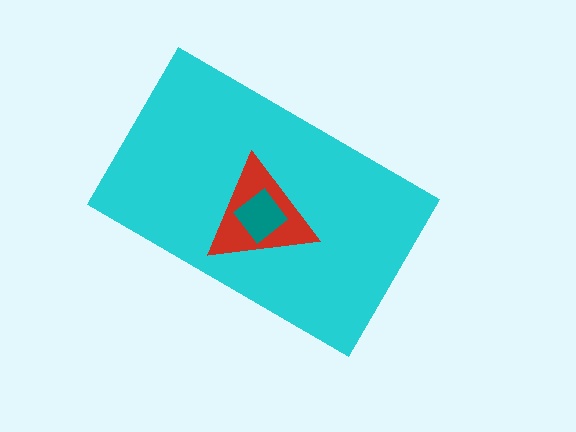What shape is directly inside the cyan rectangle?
The red triangle.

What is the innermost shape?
The teal diamond.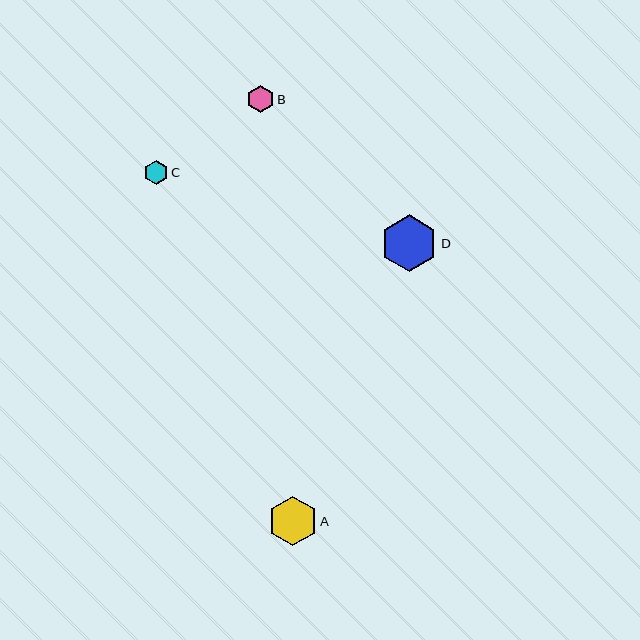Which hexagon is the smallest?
Hexagon C is the smallest with a size of approximately 24 pixels.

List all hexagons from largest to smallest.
From largest to smallest: D, A, B, C.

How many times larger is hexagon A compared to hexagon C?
Hexagon A is approximately 2.1 times the size of hexagon C.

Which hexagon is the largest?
Hexagon D is the largest with a size of approximately 57 pixels.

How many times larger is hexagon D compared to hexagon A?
Hexagon D is approximately 1.2 times the size of hexagon A.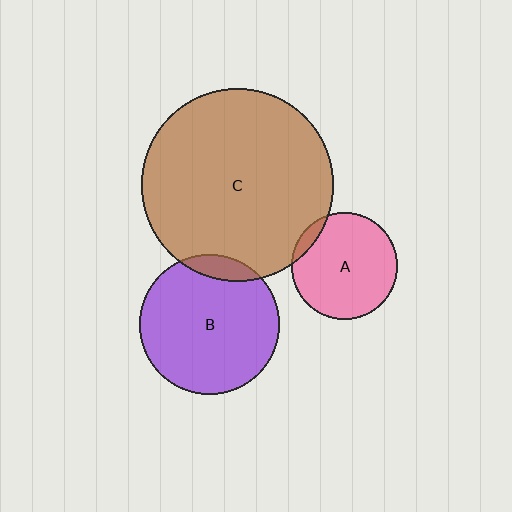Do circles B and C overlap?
Yes.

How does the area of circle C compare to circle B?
Approximately 1.9 times.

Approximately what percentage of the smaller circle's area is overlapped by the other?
Approximately 10%.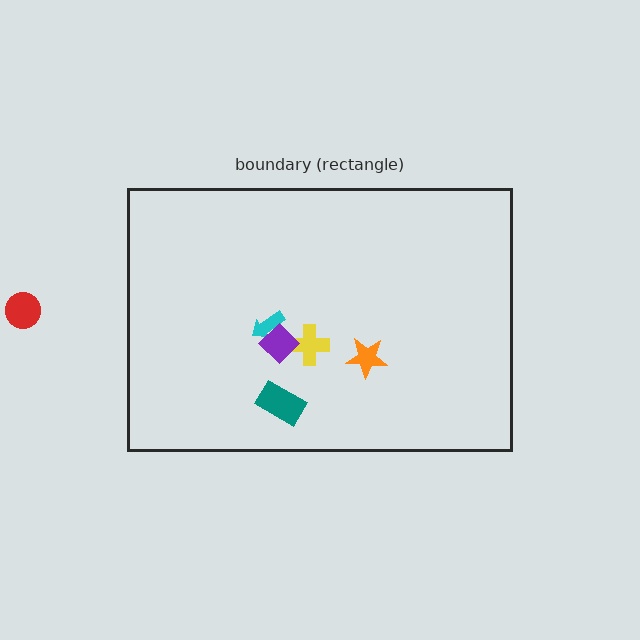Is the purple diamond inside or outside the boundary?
Inside.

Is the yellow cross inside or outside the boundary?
Inside.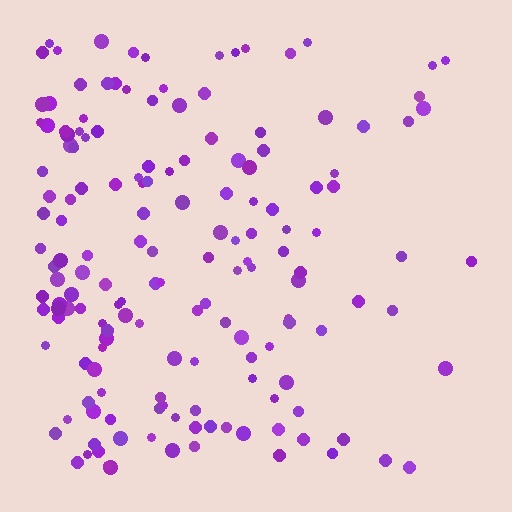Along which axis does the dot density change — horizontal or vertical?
Horizontal.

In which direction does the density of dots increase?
From right to left, with the left side densest.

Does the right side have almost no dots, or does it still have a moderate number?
Still a moderate number, just noticeably fewer than the left.